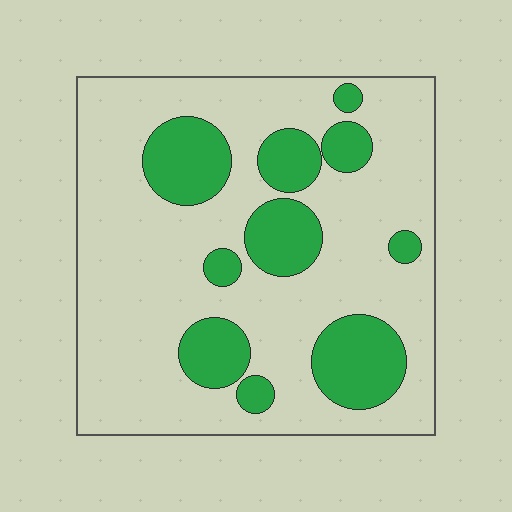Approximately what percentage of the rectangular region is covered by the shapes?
Approximately 25%.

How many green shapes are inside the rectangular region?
10.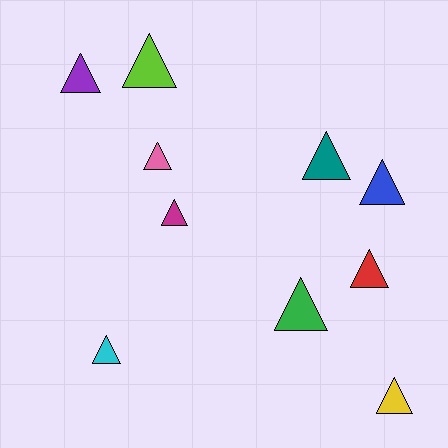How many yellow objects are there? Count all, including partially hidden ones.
There is 1 yellow object.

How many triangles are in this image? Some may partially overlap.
There are 10 triangles.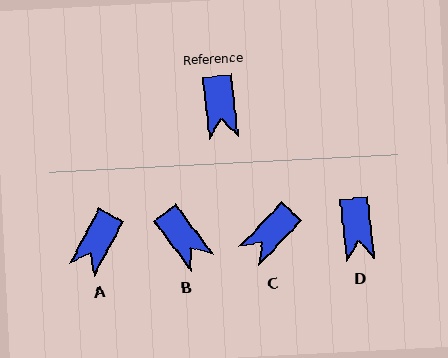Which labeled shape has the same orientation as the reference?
D.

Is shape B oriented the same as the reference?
No, it is off by about 31 degrees.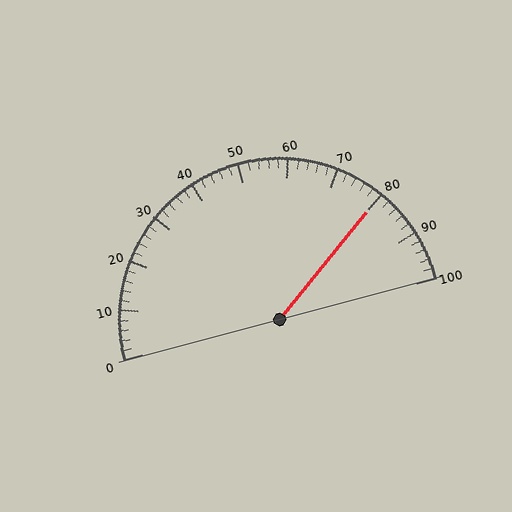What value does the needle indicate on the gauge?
The needle indicates approximately 80.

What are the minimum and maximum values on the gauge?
The gauge ranges from 0 to 100.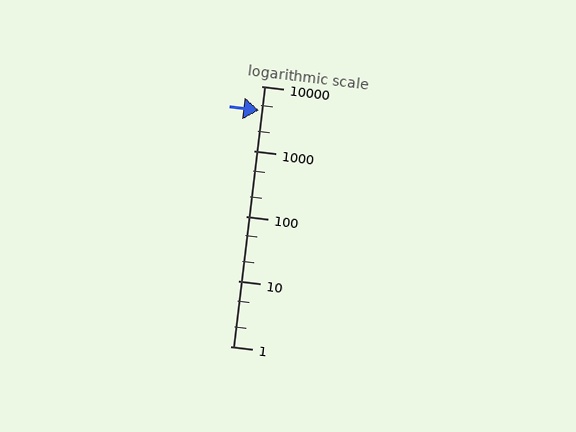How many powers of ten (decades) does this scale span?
The scale spans 4 decades, from 1 to 10000.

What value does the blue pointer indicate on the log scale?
The pointer indicates approximately 4300.